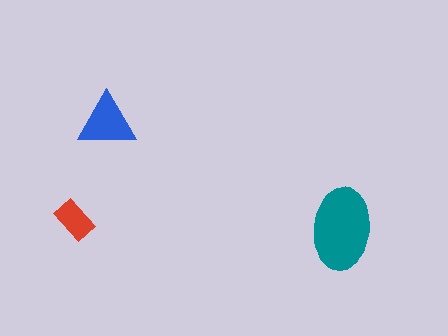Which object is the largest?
The teal ellipse.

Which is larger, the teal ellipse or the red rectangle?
The teal ellipse.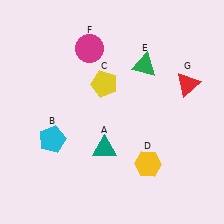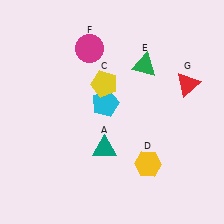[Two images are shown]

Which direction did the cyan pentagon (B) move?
The cyan pentagon (B) moved right.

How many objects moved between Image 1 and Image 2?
1 object moved between the two images.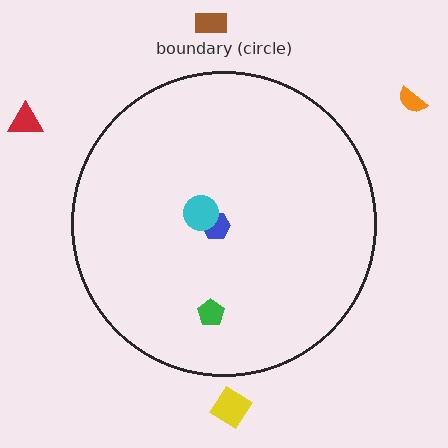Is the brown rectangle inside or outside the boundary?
Outside.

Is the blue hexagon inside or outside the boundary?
Inside.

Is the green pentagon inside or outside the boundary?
Inside.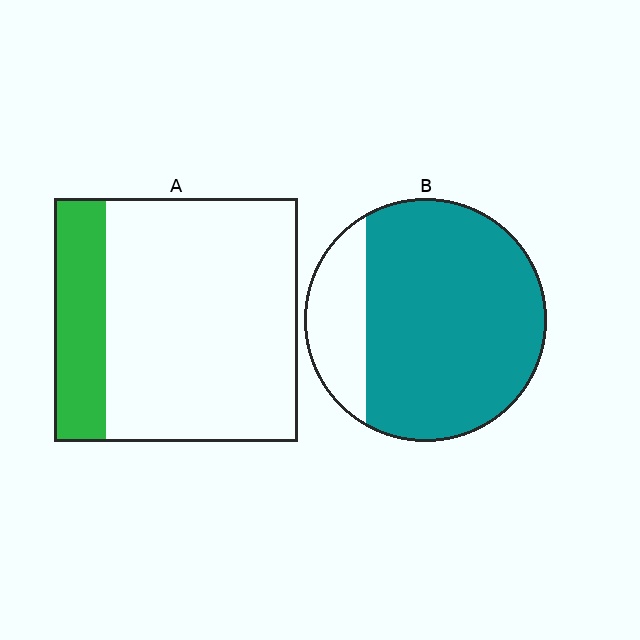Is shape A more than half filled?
No.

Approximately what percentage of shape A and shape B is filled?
A is approximately 20% and B is approximately 80%.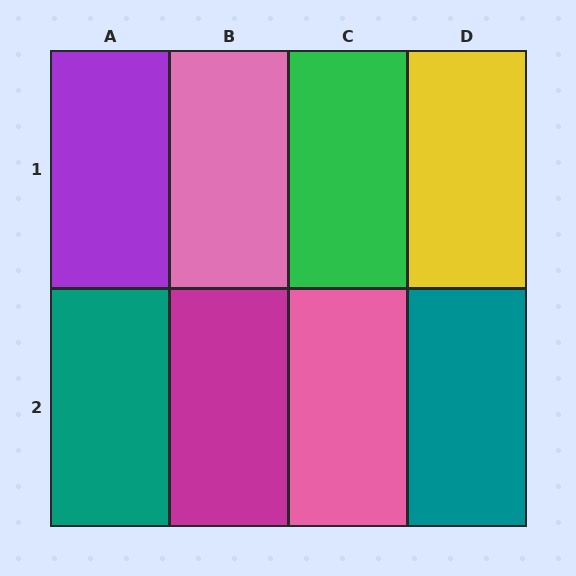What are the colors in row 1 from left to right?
Purple, pink, green, yellow.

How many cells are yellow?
1 cell is yellow.